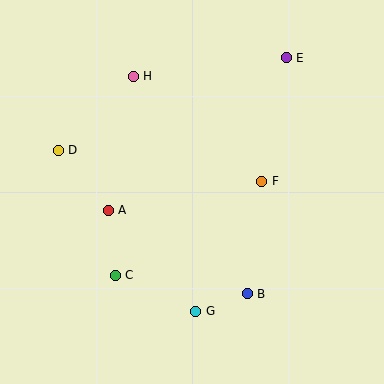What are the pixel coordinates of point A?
Point A is at (108, 210).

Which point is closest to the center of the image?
Point F at (262, 181) is closest to the center.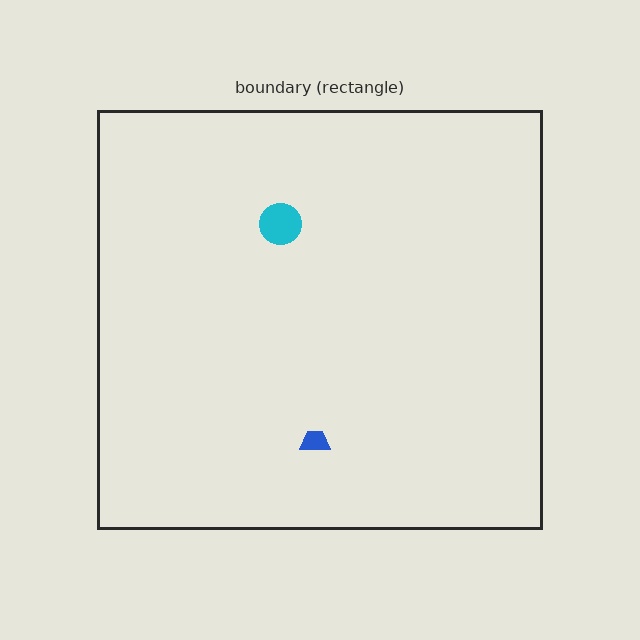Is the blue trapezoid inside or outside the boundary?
Inside.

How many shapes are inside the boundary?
2 inside, 0 outside.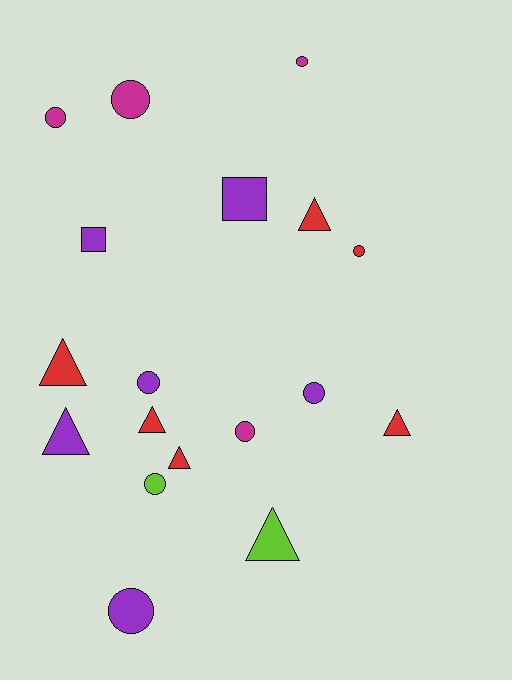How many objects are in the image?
There are 18 objects.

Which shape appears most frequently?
Circle, with 9 objects.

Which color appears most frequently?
Red, with 6 objects.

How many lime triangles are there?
There is 1 lime triangle.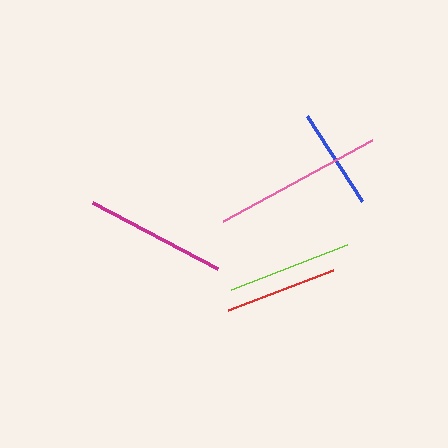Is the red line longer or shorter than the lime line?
The lime line is longer than the red line.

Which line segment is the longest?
The pink line is the longest at approximately 170 pixels.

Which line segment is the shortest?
The blue line is the shortest at approximately 101 pixels.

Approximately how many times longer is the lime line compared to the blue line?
The lime line is approximately 1.2 times the length of the blue line.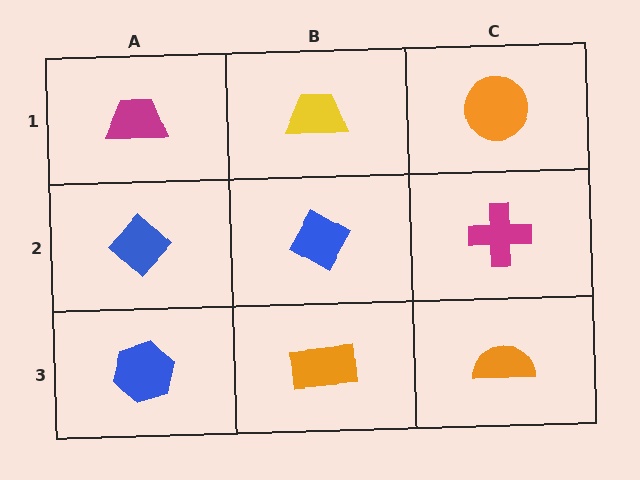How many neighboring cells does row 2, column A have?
3.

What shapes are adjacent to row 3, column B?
A blue diamond (row 2, column B), a blue hexagon (row 3, column A), an orange semicircle (row 3, column C).